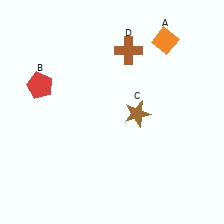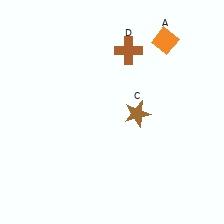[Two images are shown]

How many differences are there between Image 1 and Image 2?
There is 1 difference between the two images.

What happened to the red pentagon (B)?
The red pentagon (B) was removed in Image 2. It was in the top-left area of Image 1.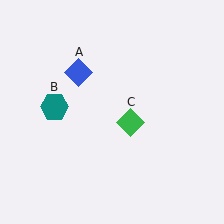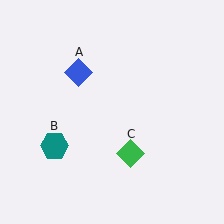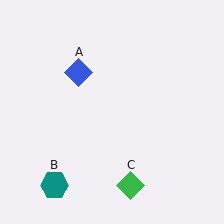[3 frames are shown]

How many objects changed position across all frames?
2 objects changed position: teal hexagon (object B), green diamond (object C).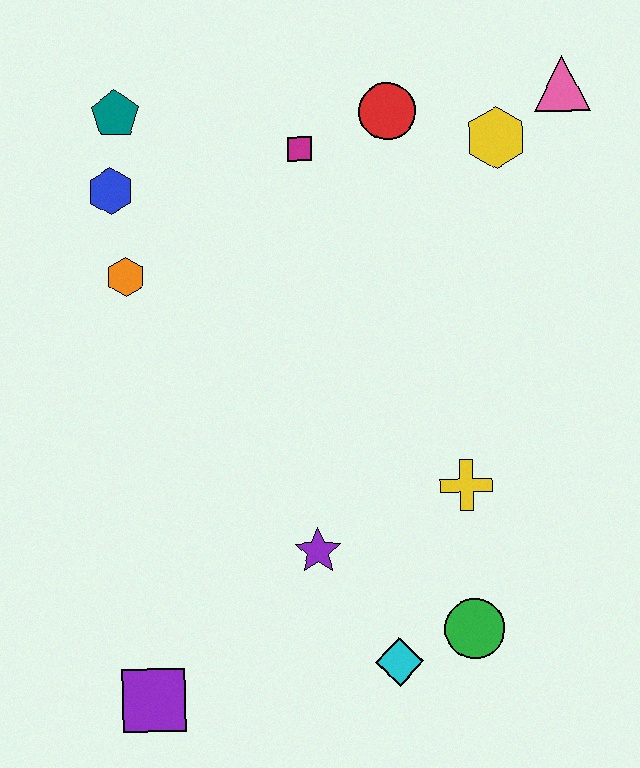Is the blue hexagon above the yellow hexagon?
No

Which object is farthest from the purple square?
The pink triangle is farthest from the purple square.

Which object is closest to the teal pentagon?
The blue hexagon is closest to the teal pentagon.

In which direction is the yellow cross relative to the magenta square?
The yellow cross is below the magenta square.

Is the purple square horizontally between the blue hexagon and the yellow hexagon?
Yes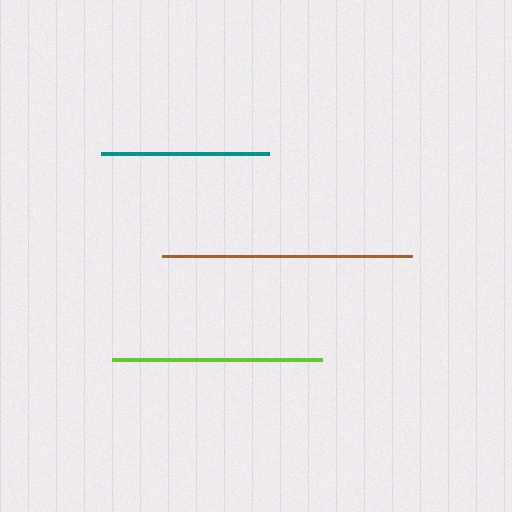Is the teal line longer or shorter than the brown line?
The brown line is longer than the teal line.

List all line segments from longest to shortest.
From longest to shortest: brown, lime, teal.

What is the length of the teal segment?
The teal segment is approximately 169 pixels long.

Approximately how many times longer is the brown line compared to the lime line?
The brown line is approximately 1.2 times the length of the lime line.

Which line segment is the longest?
The brown line is the longest at approximately 251 pixels.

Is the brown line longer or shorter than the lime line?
The brown line is longer than the lime line.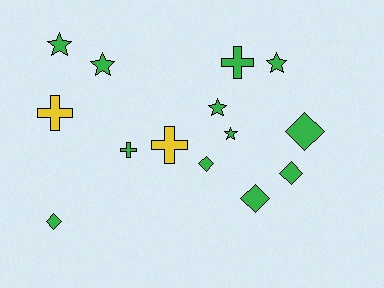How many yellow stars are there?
There are no yellow stars.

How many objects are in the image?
There are 14 objects.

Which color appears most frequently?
Green, with 12 objects.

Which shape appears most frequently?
Diamond, with 5 objects.